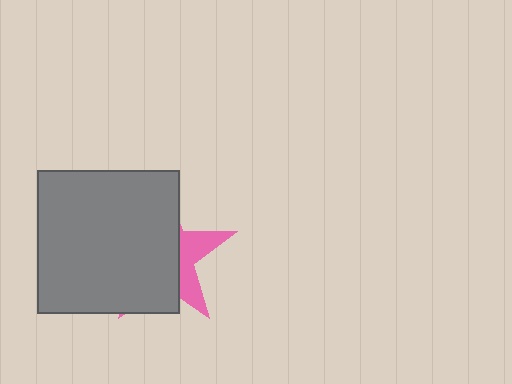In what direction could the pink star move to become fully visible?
The pink star could move right. That would shift it out from behind the gray square entirely.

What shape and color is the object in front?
The object in front is a gray square.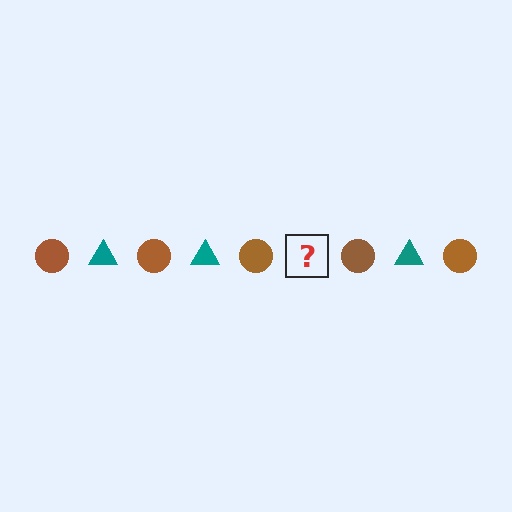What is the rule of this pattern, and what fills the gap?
The rule is that the pattern alternates between brown circle and teal triangle. The gap should be filled with a teal triangle.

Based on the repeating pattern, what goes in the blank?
The blank should be a teal triangle.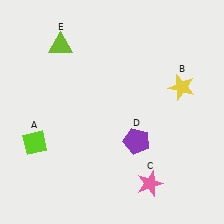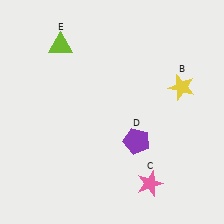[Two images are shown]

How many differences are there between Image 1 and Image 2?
There is 1 difference between the two images.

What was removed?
The lime diamond (A) was removed in Image 2.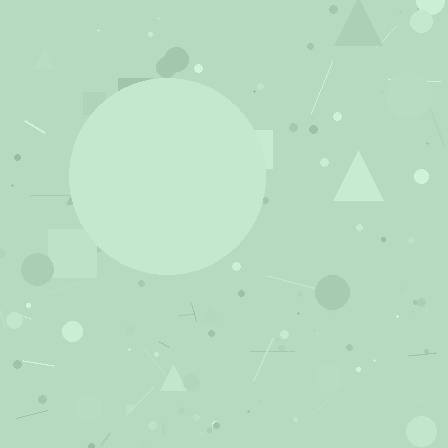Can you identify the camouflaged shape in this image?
The camouflaged shape is a circle.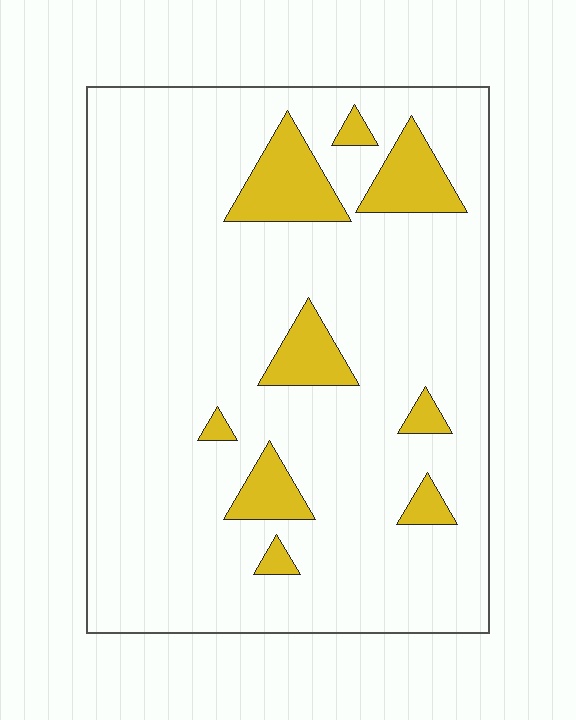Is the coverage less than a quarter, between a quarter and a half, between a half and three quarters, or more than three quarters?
Less than a quarter.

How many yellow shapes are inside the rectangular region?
9.